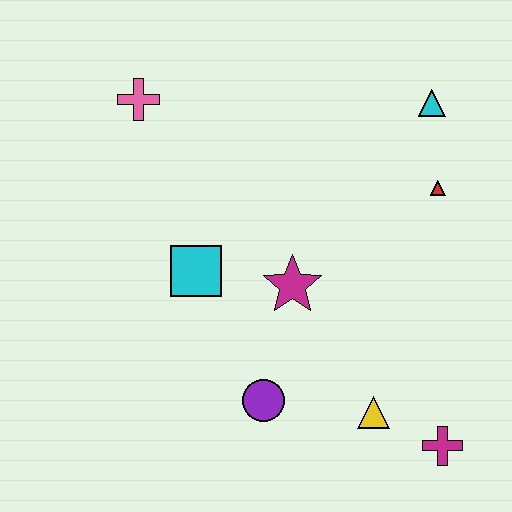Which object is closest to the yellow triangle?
The magenta cross is closest to the yellow triangle.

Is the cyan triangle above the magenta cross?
Yes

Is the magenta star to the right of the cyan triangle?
No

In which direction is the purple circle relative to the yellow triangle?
The purple circle is to the left of the yellow triangle.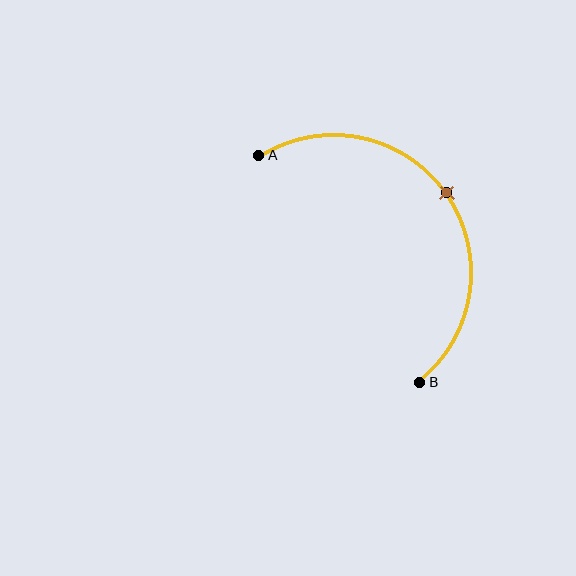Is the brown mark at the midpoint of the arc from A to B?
Yes. The brown mark lies on the arc at equal arc-length from both A and B — it is the arc midpoint.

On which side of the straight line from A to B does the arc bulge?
The arc bulges above and to the right of the straight line connecting A and B.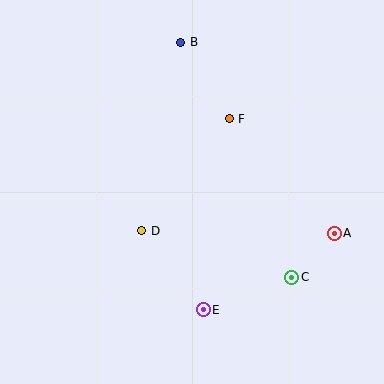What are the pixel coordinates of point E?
Point E is at (203, 310).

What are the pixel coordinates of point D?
Point D is at (142, 231).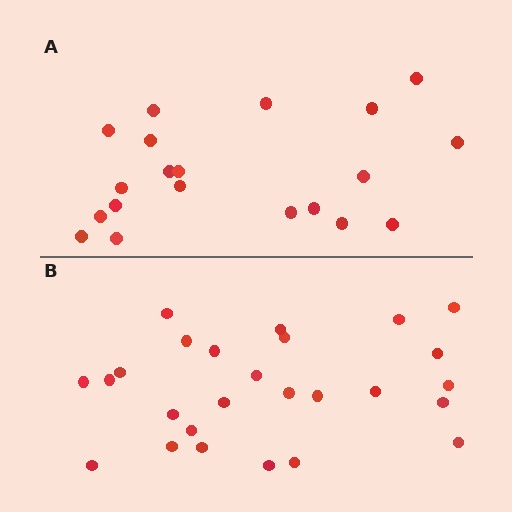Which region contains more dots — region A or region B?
Region B (the bottom region) has more dots.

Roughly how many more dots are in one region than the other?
Region B has about 6 more dots than region A.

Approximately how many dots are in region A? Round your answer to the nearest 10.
About 20 dots.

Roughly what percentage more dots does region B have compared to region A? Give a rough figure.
About 30% more.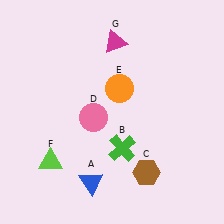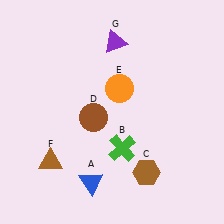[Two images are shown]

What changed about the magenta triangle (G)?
In Image 1, G is magenta. In Image 2, it changed to purple.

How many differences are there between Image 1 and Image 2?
There are 3 differences between the two images.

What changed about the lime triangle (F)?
In Image 1, F is lime. In Image 2, it changed to brown.